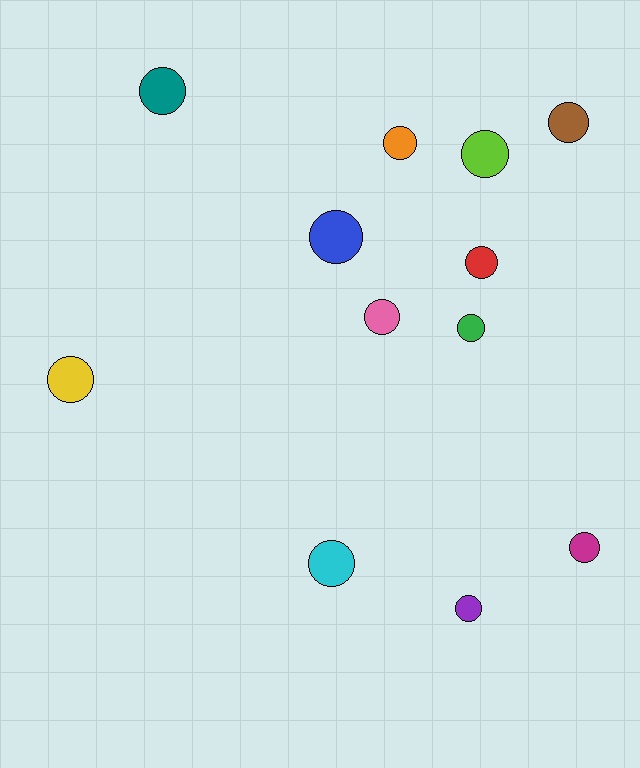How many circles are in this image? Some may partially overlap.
There are 12 circles.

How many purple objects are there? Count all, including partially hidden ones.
There is 1 purple object.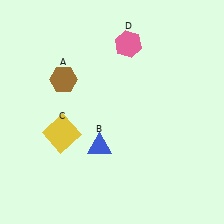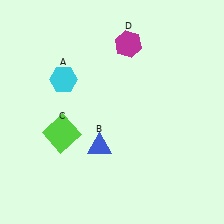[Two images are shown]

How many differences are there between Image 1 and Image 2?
There are 3 differences between the two images.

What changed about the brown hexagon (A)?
In Image 1, A is brown. In Image 2, it changed to cyan.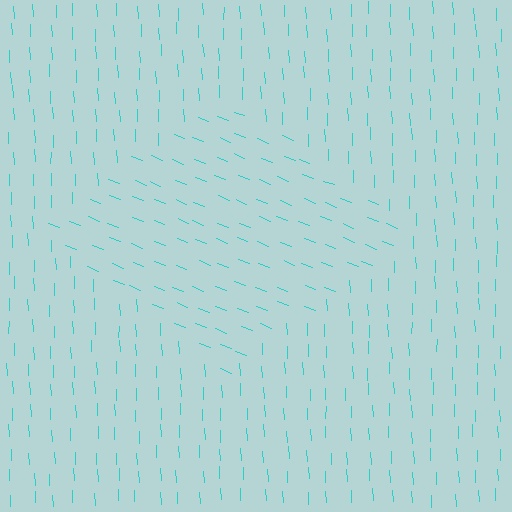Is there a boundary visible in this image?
Yes, there is a texture boundary formed by a change in line orientation.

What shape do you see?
I see a diamond.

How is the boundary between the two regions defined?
The boundary is defined purely by a change in line orientation (approximately 65 degrees difference). All lines are the same color and thickness.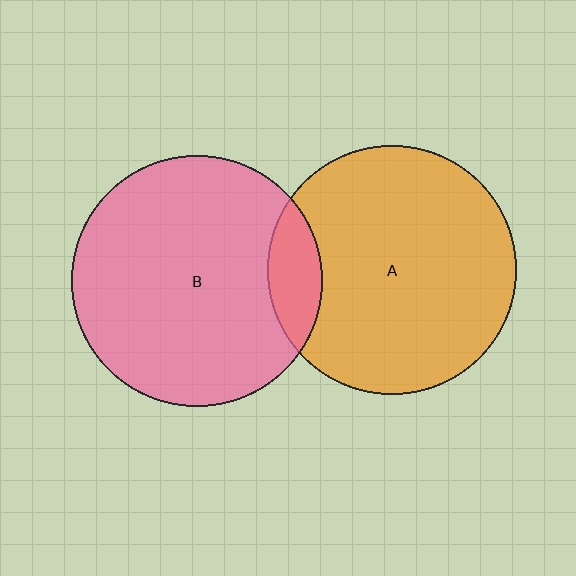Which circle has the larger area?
Circle B (pink).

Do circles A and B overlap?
Yes.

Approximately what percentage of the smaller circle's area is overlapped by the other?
Approximately 10%.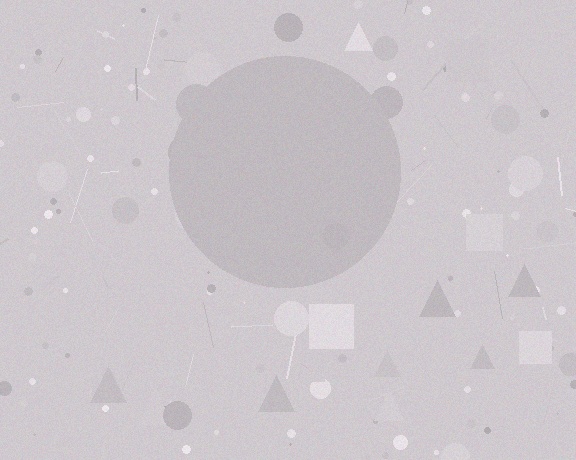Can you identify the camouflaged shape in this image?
The camouflaged shape is a circle.